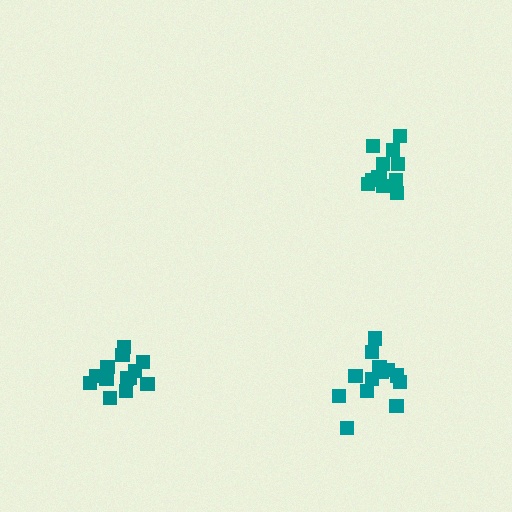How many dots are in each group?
Group 1: 13 dots, Group 2: 13 dots, Group 3: 13 dots (39 total).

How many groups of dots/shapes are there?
There are 3 groups.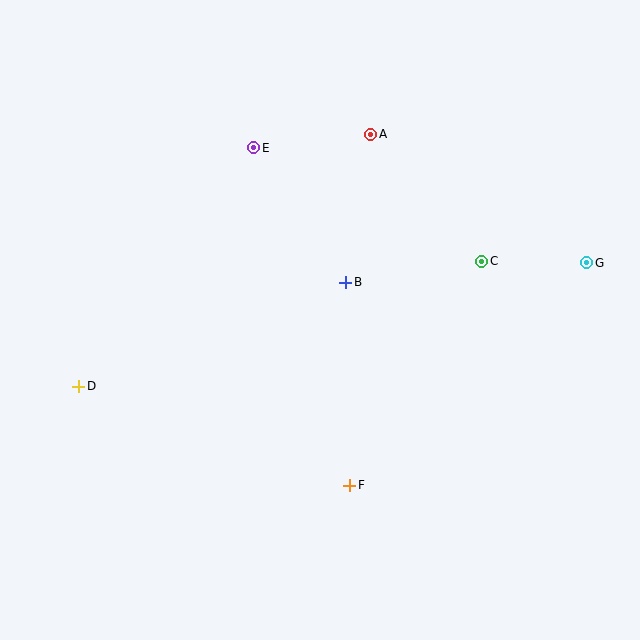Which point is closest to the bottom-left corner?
Point D is closest to the bottom-left corner.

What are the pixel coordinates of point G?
Point G is at (587, 263).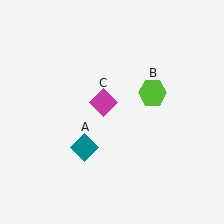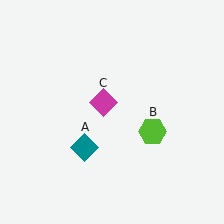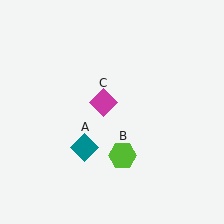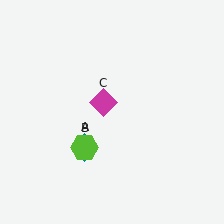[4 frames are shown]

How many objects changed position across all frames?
1 object changed position: lime hexagon (object B).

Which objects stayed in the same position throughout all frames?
Teal diamond (object A) and magenta diamond (object C) remained stationary.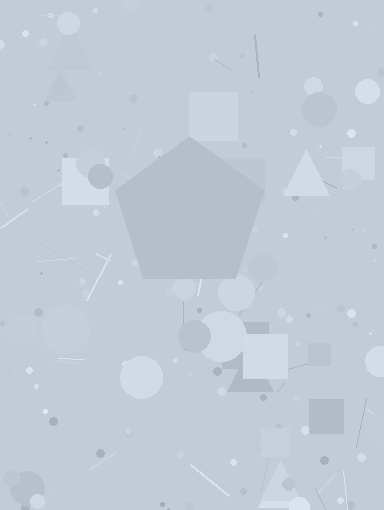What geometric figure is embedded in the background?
A pentagon is embedded in the background.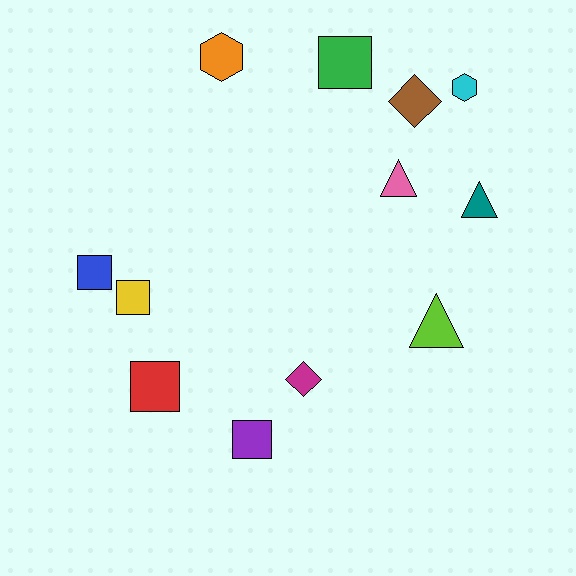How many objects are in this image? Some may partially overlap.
There are 12 objects.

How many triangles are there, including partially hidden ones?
There are 3 triangles.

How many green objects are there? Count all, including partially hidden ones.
There is 1 green object.